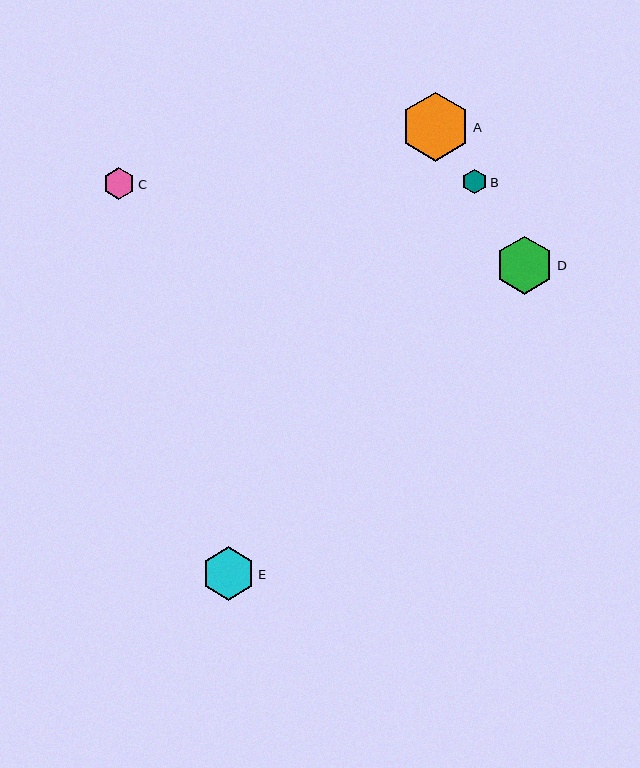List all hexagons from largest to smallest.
From largest to smallest: A, D, E, C, B.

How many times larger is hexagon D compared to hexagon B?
Hexagon D is approximately 2.4 times the size of hexagon B.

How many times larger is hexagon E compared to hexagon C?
Hexagon E is approximately 1.7 times the size of hexagon C.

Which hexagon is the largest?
Hexagon A is the largest with a size of approximately 69 pixels.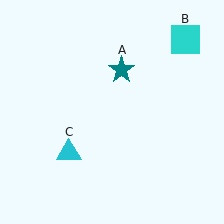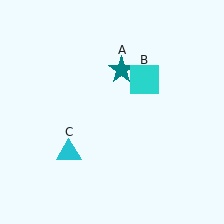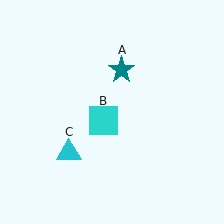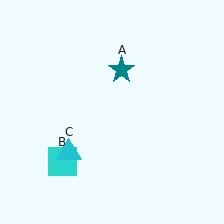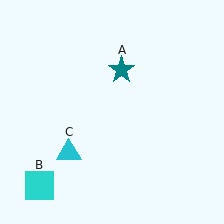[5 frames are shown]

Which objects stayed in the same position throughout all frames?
Teal star (object A) and cyan triangle (object C) remained stationary.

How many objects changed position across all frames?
1 object changed position: cyan square (object B).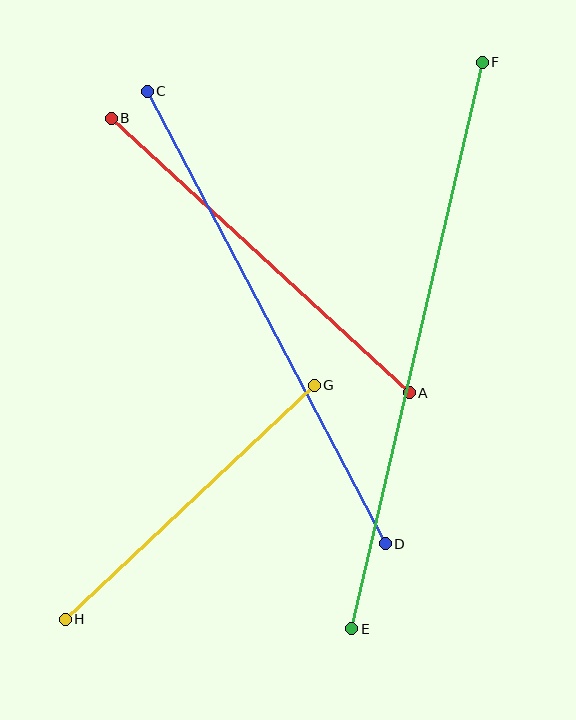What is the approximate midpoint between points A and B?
The midpoint is at approximately (260, 255) pixels.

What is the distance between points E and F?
The distance is approximately 581 pixels.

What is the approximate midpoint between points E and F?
The midpoint is at approximately (417, 346) pixels.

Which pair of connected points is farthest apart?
Points E and F are farthest apart.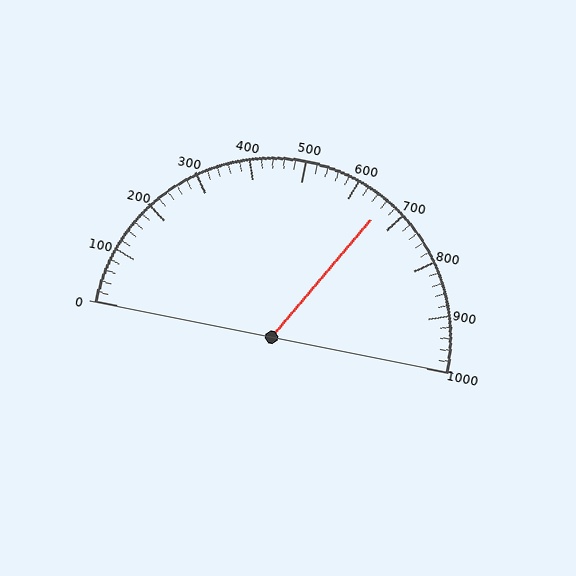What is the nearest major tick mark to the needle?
The nearest major tick mark is 700.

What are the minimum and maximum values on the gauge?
The gauge ranges from 0 to 1000.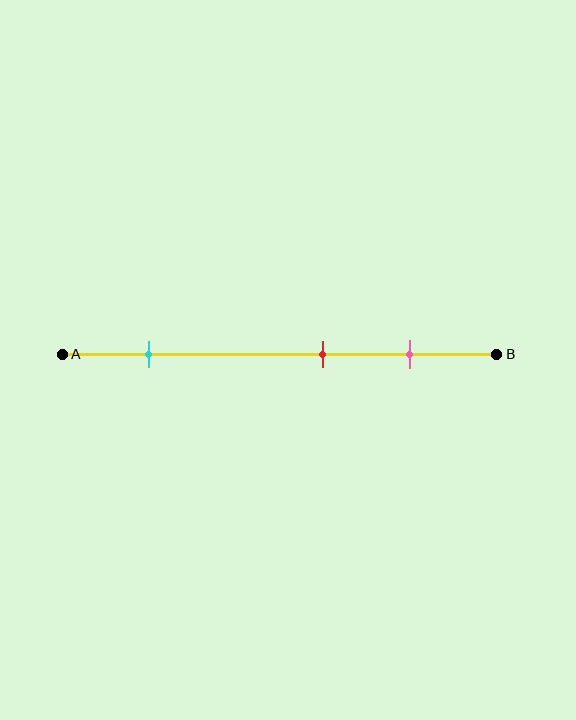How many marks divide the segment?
There are 3 marks dividing the segment.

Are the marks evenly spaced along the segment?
No, the marks are not evenly spaced.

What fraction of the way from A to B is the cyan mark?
The cyan mark is approximately 20% (0.2) of the way from A to B.